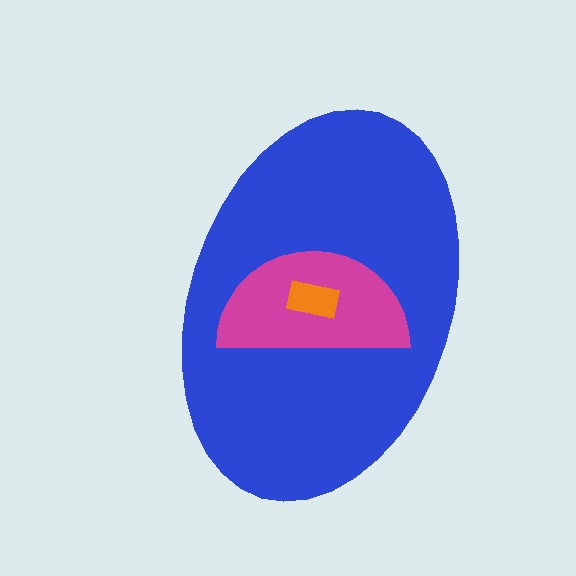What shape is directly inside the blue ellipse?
The magenta semicircle.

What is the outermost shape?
The blue ellipse.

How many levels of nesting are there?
3.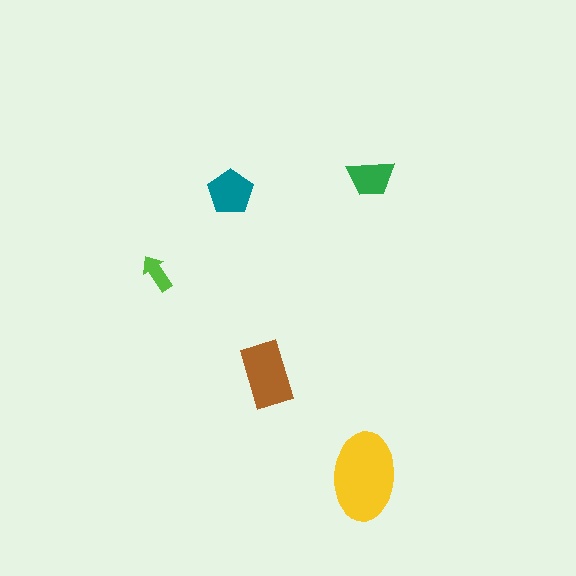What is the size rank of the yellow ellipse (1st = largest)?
1st.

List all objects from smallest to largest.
The lime arrow, the green trapezoid, the teal pentagon, the brown rectangle, the yellow ellipse.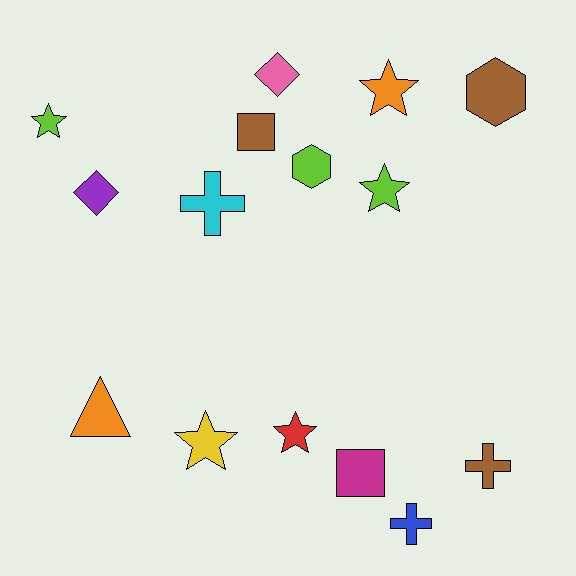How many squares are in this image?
There are 2 squares.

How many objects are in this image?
There are 15 objects.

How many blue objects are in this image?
There is 1 blue object.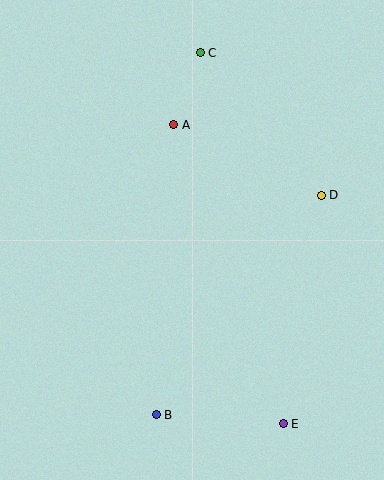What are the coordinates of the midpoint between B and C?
The midpoint between B and C is at (178, 234).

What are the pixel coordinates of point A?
Point A is at (174, 125).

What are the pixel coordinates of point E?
Point E is at (283, 424).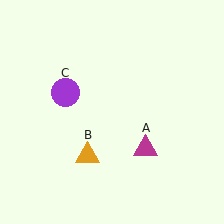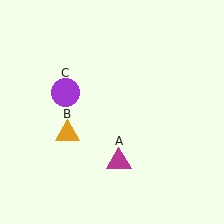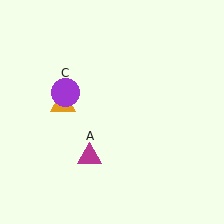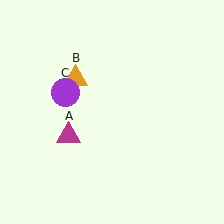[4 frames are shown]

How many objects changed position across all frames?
2 objects changed position: magenta triangle (object A), orange triangle (object B).